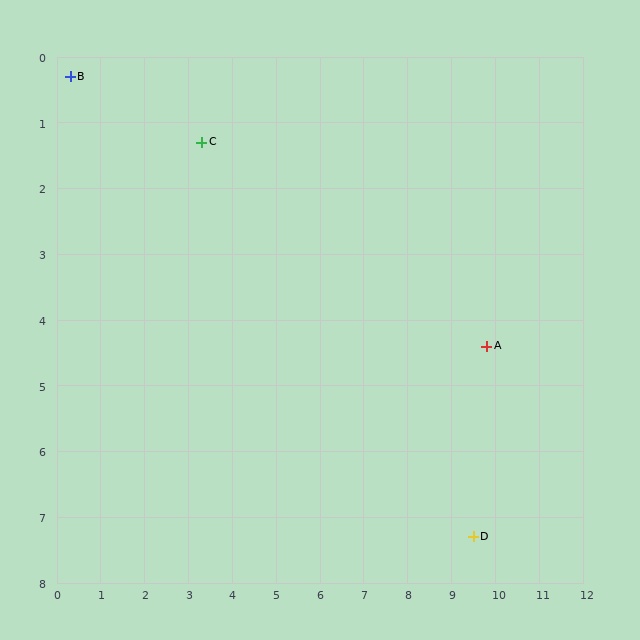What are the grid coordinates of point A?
Point A is at approximately (9.8, 4.4).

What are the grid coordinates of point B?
Point B is at approximately (0.3, 0.3).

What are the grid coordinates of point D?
Point D is at approximately (9.5, 7.3).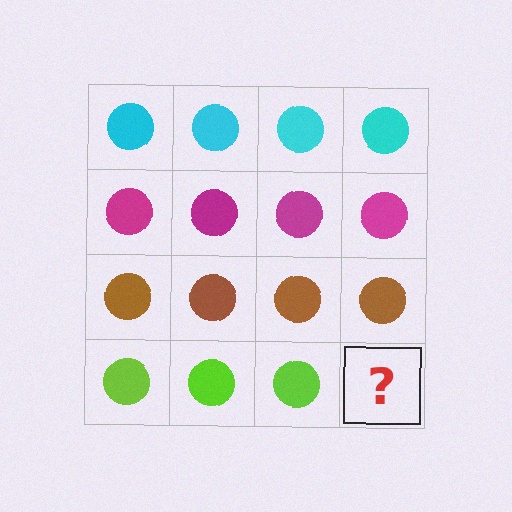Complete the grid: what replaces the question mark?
The question mark should be replaced with a lime circle.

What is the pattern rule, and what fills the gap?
The rule is that each row has a consistent color. The gap should be filled with a lime circle.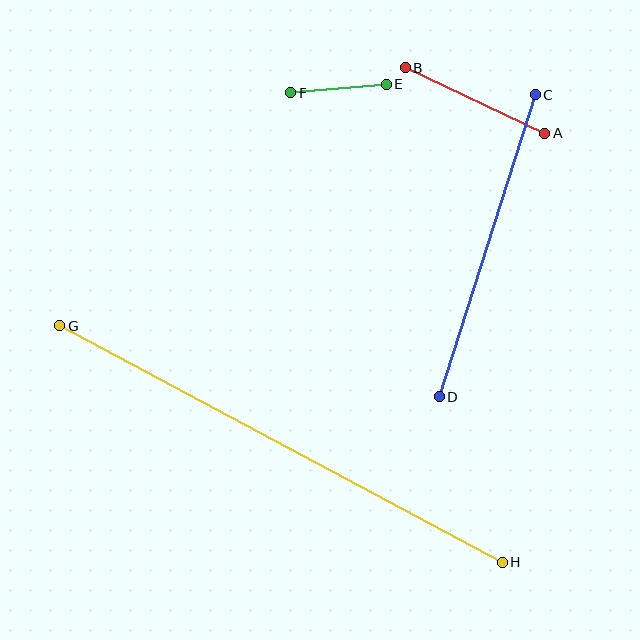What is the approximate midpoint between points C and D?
The midpoint is at approximately (487, 246) pixels.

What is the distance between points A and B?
The distance is approximately 154 pixels.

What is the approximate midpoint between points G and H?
The midpoint is at approximately (281, 444) pixels.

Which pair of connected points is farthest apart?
Points G and H are farthest apart.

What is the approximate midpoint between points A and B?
The midpoint is at approximately (475, 101) pixels.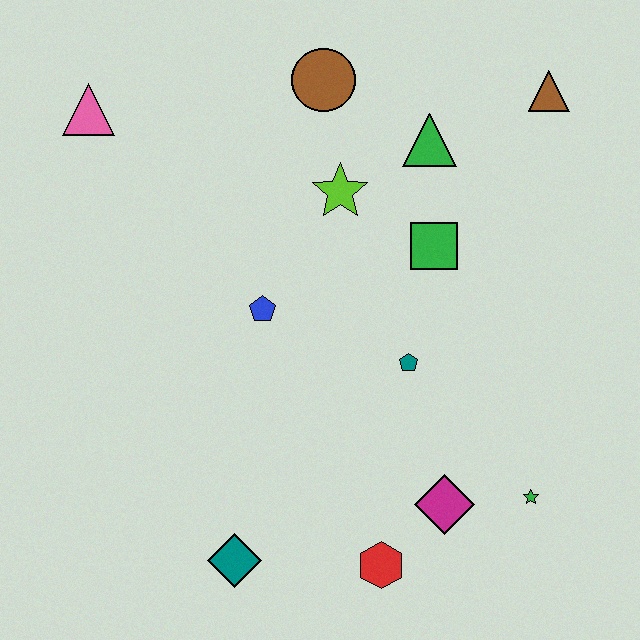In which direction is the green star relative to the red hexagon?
The green star is to the right of the red hexagon.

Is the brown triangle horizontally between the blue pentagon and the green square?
No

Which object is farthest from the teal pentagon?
The pink triangle is farthest from the teal pentagon.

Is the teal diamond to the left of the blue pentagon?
Yes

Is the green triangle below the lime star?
No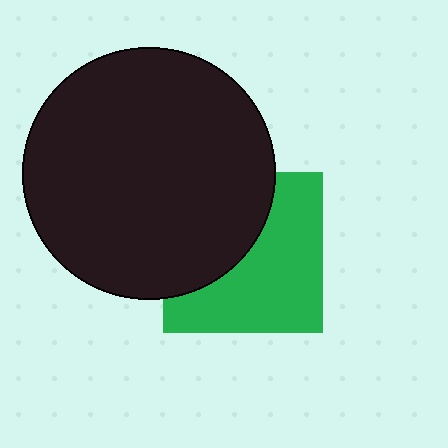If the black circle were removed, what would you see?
You would see the complete green square.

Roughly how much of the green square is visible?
About half of it is visible (roughly 58%).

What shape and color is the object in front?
The object in front is a black circle.